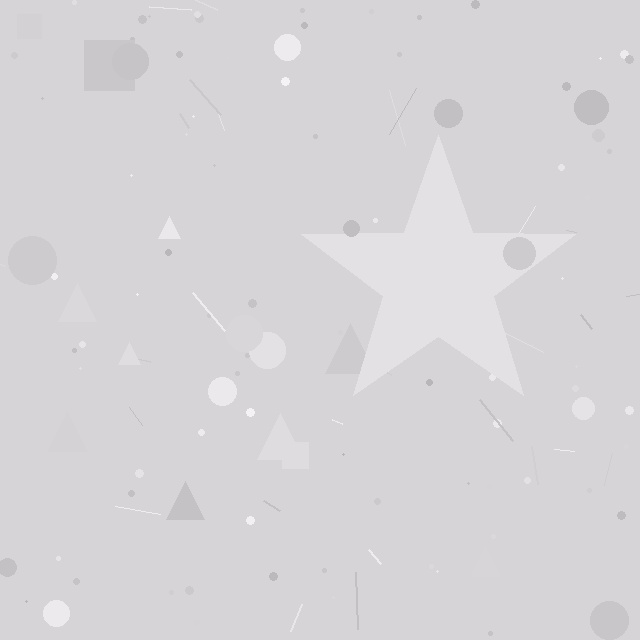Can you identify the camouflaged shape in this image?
The camouflaged shape is a star.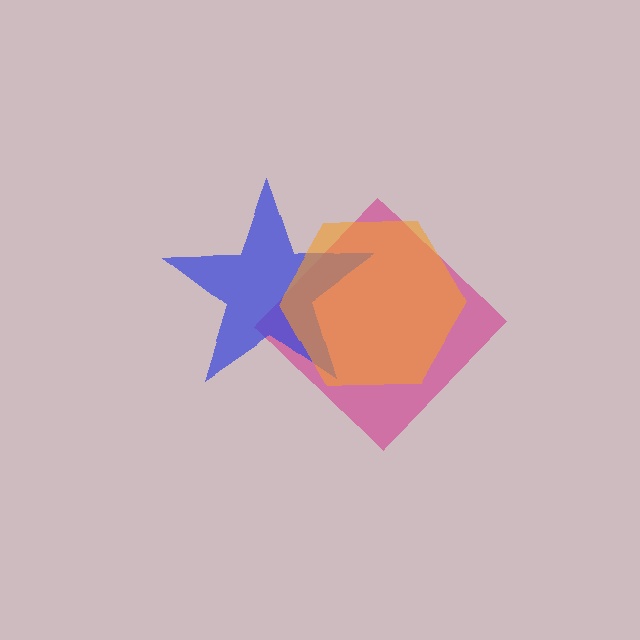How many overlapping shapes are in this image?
There are 3 overlapping shapes in the image.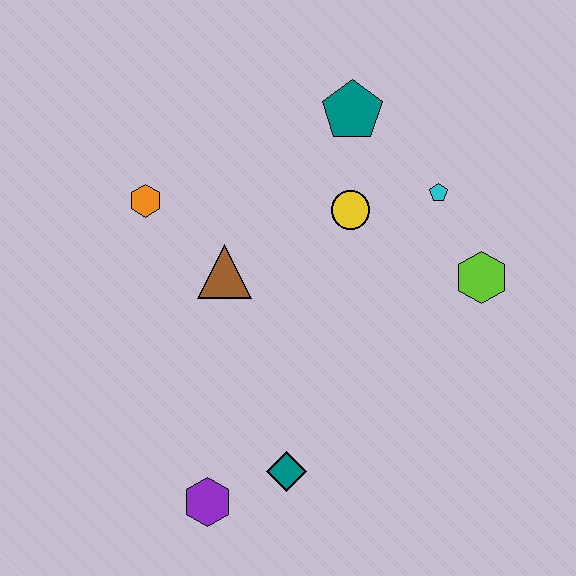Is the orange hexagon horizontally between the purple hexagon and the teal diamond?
No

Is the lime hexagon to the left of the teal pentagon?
No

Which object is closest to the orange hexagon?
The brown triangle is closest to the orange hexagon.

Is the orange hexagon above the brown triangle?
Yes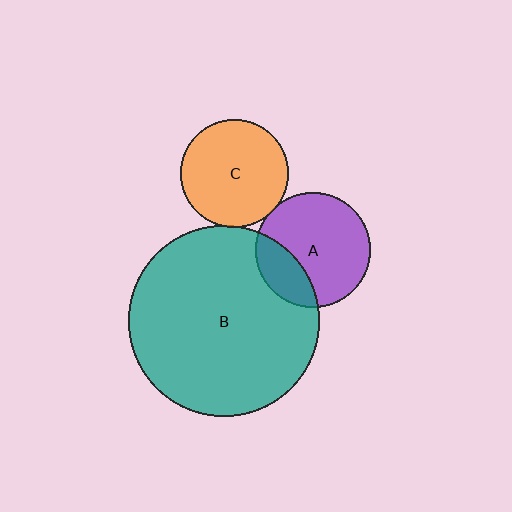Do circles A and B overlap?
Yes.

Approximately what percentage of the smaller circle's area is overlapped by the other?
Approximately 25%.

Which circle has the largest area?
Circle B (teal).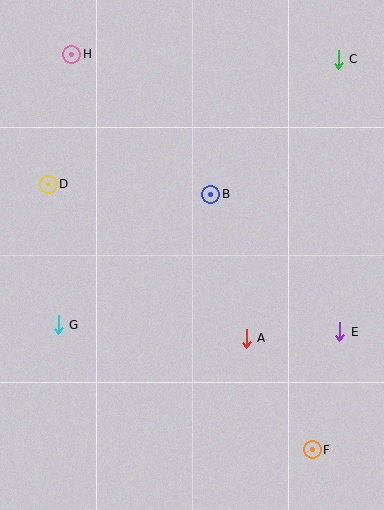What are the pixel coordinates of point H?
Point H is at (72, 54).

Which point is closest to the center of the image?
Point B at (211, 194) is closest to the center.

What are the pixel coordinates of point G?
Point G is at (58, 325).